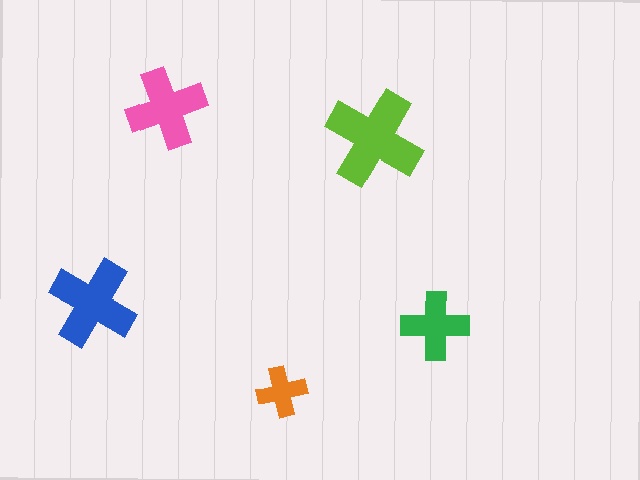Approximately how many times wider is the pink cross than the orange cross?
About 1.5 times wider.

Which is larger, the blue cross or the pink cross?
The blue one.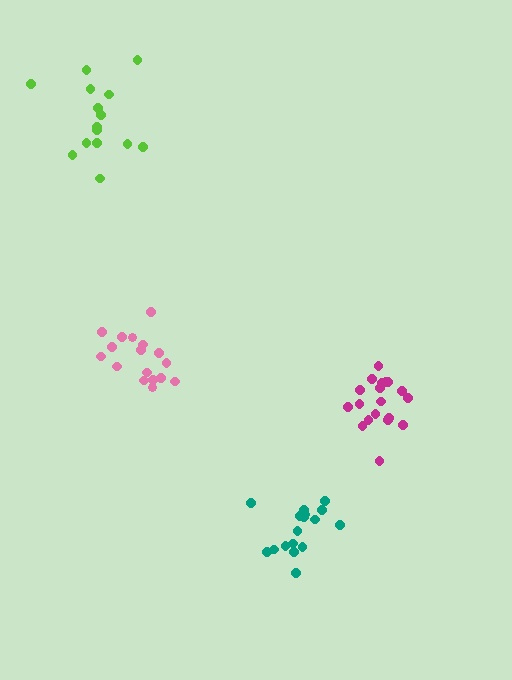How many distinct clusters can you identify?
There are 4 distinct clusters.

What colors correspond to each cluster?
The clusters are colored: pink, magenta, teal, lime.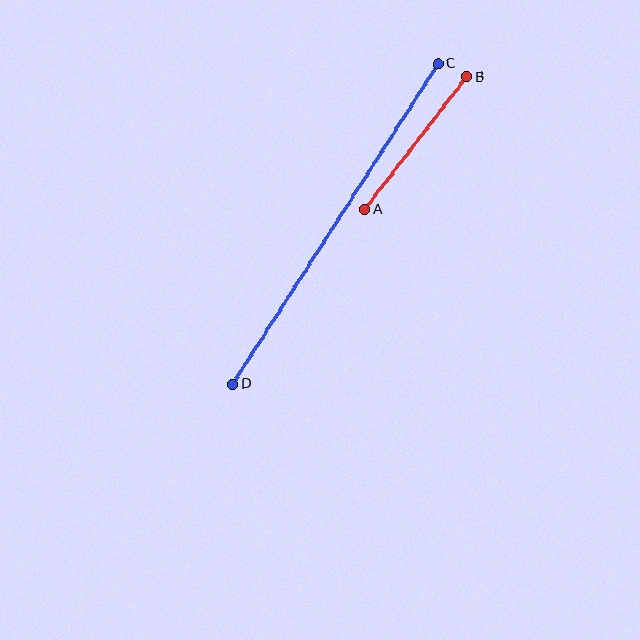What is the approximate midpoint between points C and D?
The midpoint is at approximately (335, 224) pixels.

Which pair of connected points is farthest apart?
Points C and D are farthest apart.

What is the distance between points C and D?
The distance is approximately 381 pixels.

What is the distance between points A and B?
The distance is approximately 167 pixels.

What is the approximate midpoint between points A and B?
The midpoint is at approximately (416, 143) pixels.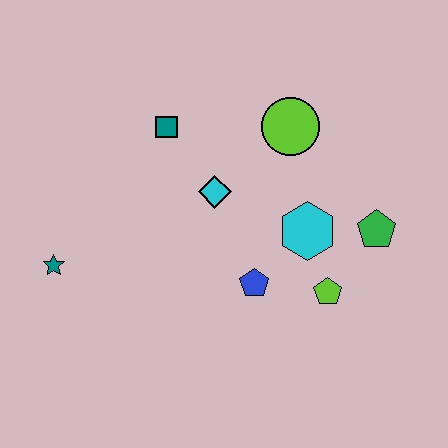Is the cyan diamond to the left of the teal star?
No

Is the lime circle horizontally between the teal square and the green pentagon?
Yes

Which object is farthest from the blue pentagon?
The teal star is farthest from the blue pentagon.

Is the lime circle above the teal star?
Yes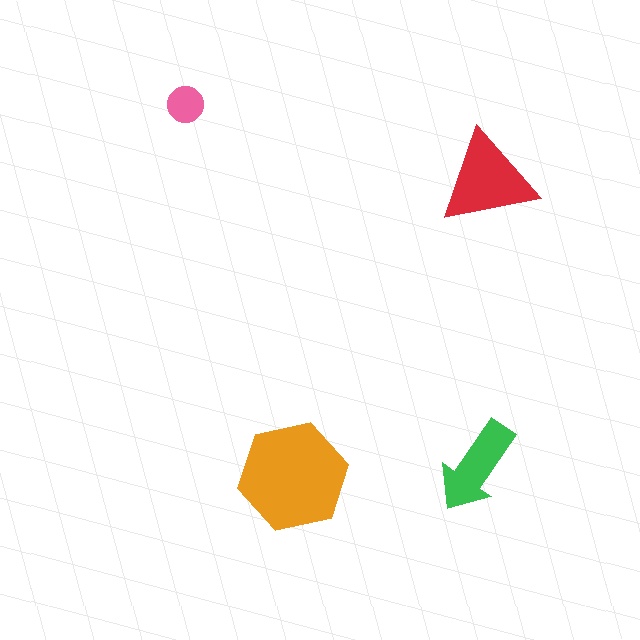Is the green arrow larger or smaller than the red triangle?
Smaller.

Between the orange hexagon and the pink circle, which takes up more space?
The orange hexagon.